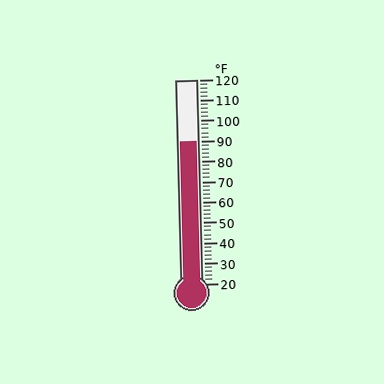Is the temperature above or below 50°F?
The temperature is above 50°F.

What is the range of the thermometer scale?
The thermometer scale ranges from 20°F to 120°F.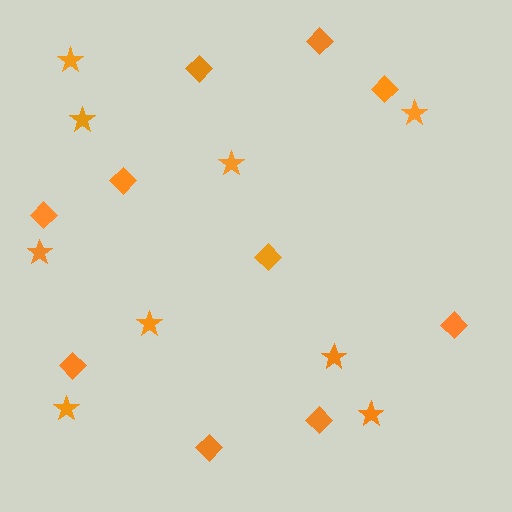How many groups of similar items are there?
There are 2 groups: one group of diamonds (10) and one group of stars (9).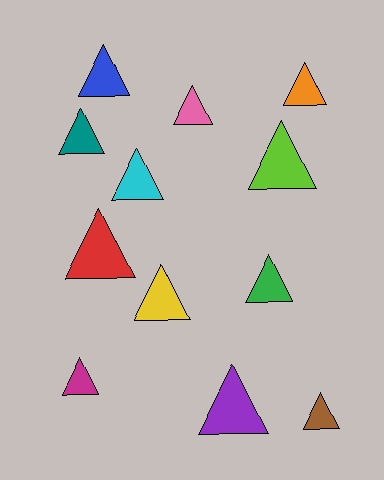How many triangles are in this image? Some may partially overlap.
There are 12 triangles.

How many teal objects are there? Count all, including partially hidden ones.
There is 1 teal object.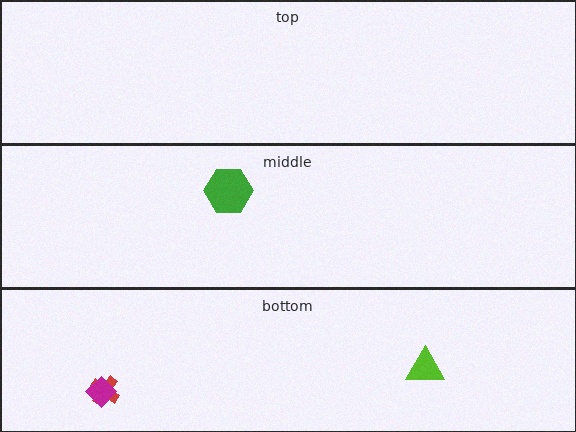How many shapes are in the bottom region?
3.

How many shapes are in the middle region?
1.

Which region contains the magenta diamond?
The bottom region.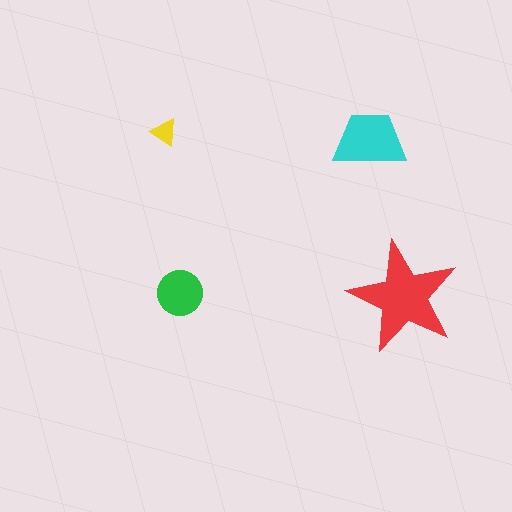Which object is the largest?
The red star.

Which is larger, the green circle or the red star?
The red star.